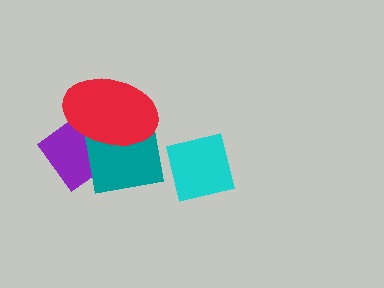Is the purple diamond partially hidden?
Yes, it is partially covered by another shape.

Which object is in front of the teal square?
The red ellipse is in front of the teal square.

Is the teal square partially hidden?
Yes, it is partially covered by another shape.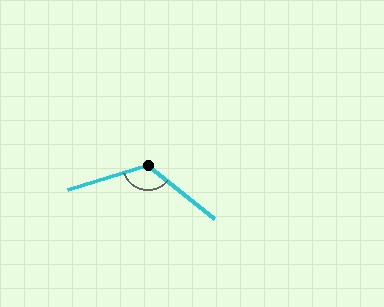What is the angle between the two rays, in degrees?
Approximately 124 degrees.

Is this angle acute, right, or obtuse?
It is obtuse.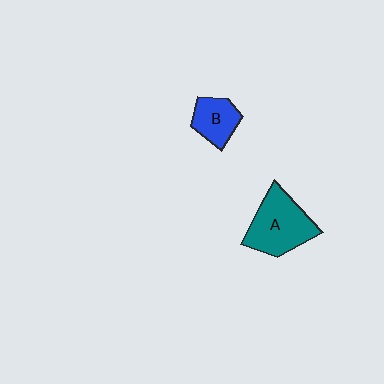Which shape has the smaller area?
Shape B (blue).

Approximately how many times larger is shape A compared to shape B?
Approximately 1.8 times.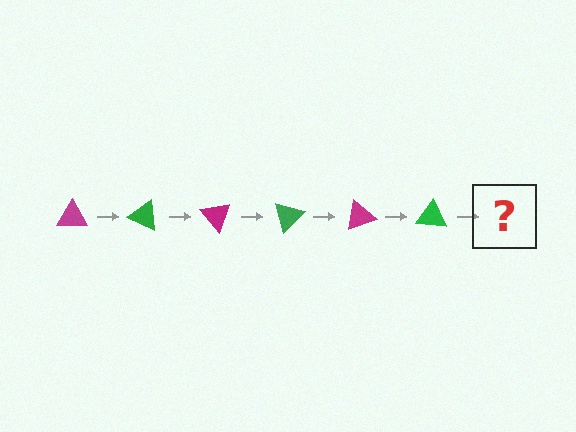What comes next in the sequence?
The next element should be a magenta triangle, rotated 150 degrees from the start.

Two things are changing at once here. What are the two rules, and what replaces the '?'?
The two rules are that it rotates 25 degrees each step and the color cycles through magenta and green. The '?' should be a magenta triangle, rotated 150 degrees from the start.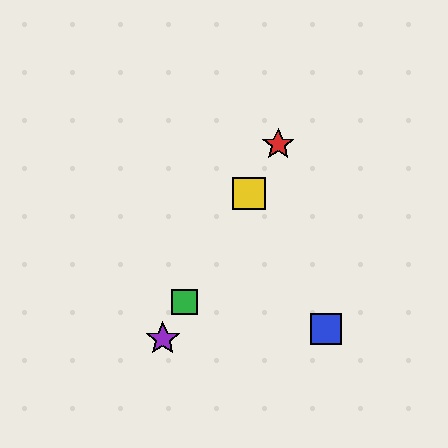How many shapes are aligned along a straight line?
4 shapes (the red star, the green square, the yellow square, the purple star) are aligned along a straight line.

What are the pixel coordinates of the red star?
The red star is at (278, 145).